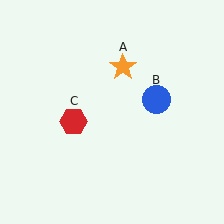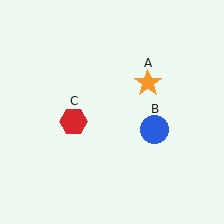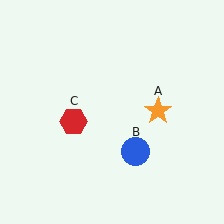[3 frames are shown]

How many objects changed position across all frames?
2 objects changed position: orange star (object A), blue circle (object B).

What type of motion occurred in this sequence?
The orange star (object A), blue circle (object B) rotated clockwise around the center of the scene.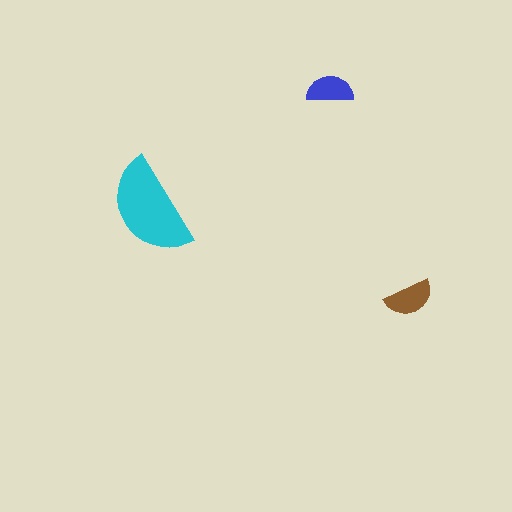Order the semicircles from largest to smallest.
the cyan one, the brown one, the blue one.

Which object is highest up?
The blue semicircle is topmost.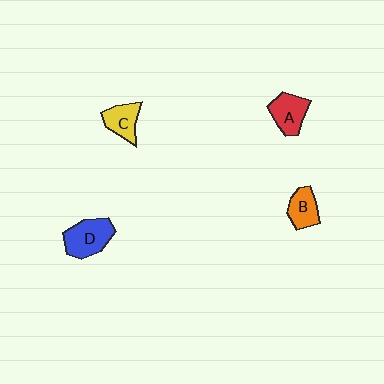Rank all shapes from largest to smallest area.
From largest to smallest: D (blue), A (red), C (yellow), B (orange).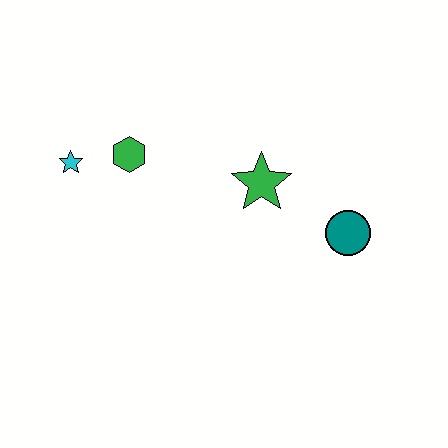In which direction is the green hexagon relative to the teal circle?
The green hexagon is to the left of the teal circle.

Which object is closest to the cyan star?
The green hexagon is closest to the cyan star.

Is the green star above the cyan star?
No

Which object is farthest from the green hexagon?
The teal circle is farthest from the green hexagon.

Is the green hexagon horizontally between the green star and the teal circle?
No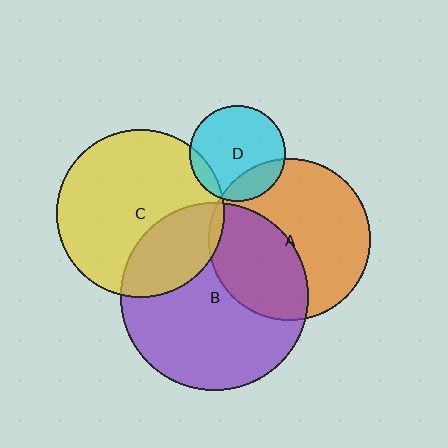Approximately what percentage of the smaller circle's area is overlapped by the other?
Approximately 10%.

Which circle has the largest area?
Circle B (purple).